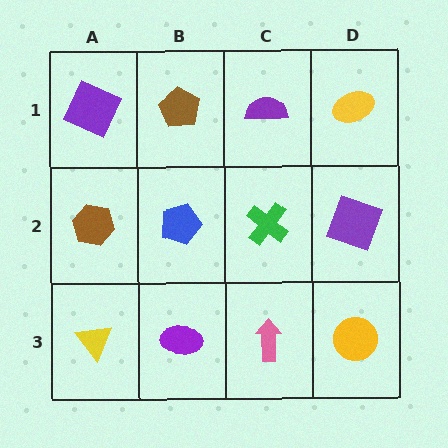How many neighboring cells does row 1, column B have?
3.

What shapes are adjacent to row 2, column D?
A yellow ellipse (row 1, column D), a yellow circle (row 3, column D), a green cross (row 2, column C).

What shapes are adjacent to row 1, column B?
A blue pentagon (row 2, column B), a purple square (row 1, column A), a purple semicircle (row 1, column C).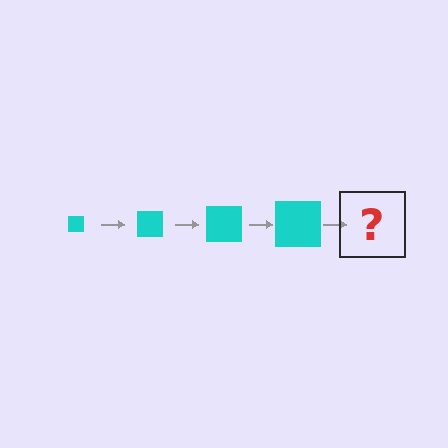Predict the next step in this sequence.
The next step is a cyan square, larger than the previous one.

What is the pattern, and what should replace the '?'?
The pattern is that the square gets progressively larger each step. The '?' should be a cyan square, larger than the previous one.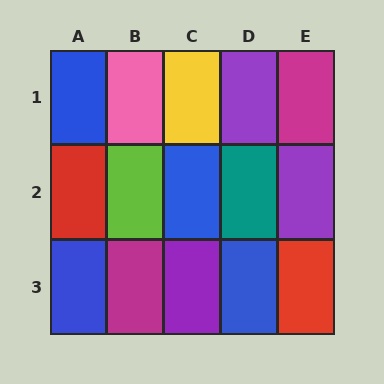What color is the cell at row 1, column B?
Pink.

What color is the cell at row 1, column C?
Yellow.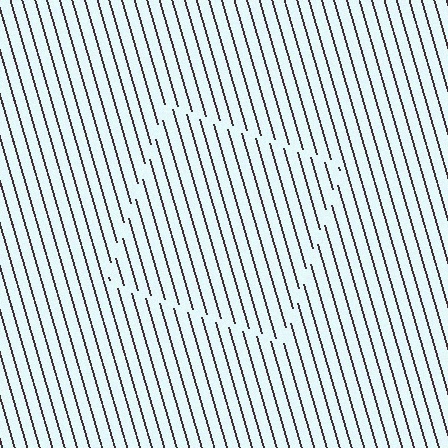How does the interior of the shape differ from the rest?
The interior of the shape contains the same grating, shifted by half a period — the contour is defined by the phase discontinuity where line-ends from the inner and outer gratings abut.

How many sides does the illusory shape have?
4 sides — the line-ends trace a square.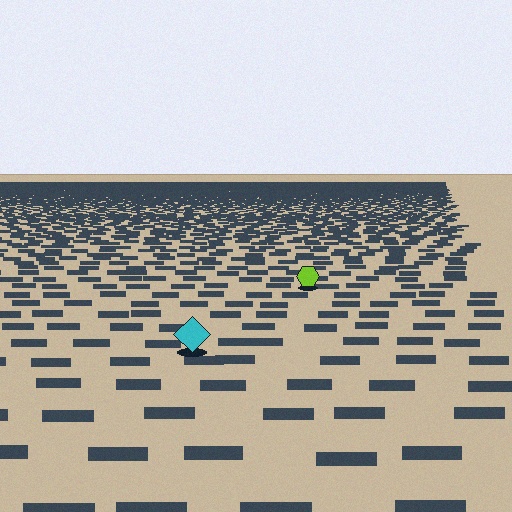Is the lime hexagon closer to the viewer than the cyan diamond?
No. The cyan diamond is closer — you can tell from the texture gradient: the ground texture is coarser near it.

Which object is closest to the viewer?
The cyan diamond is closest. The texture marks near it are larger and more spread out.